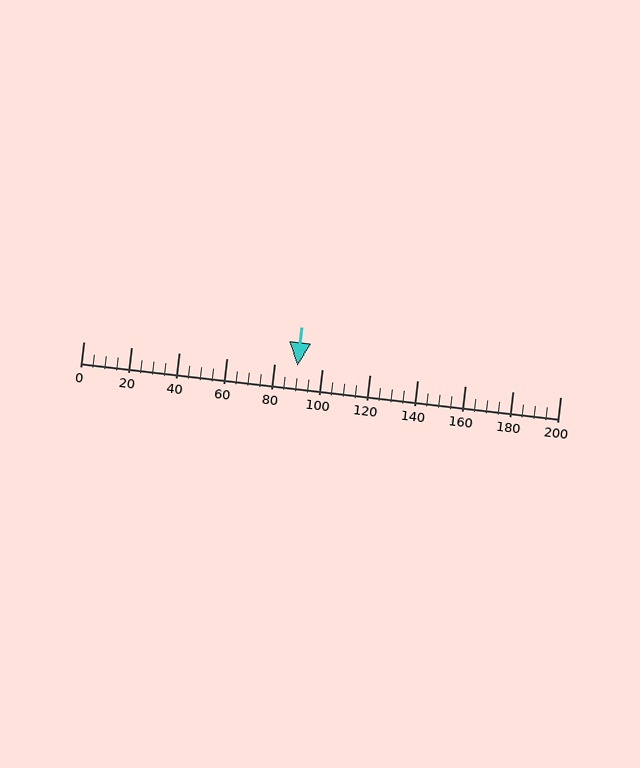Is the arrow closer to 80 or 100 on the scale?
The arrow is closer to 80.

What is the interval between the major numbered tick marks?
The major tick marks are spaced 20 units apart.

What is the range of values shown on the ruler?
The ruler shows values from 0 to 200.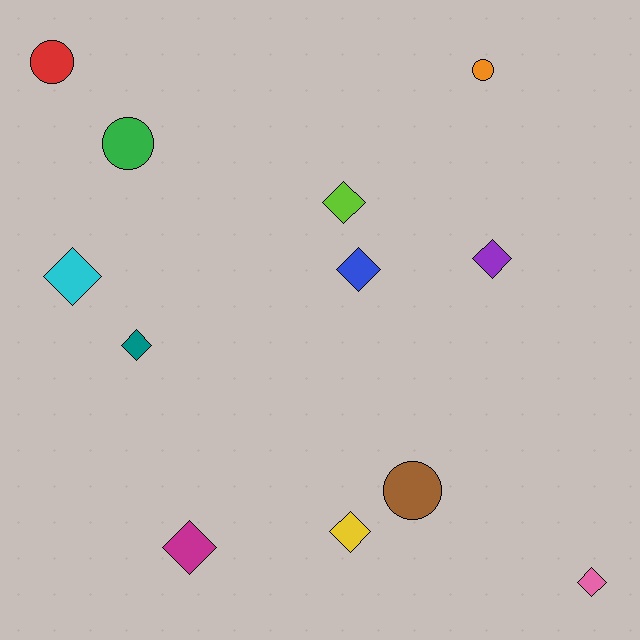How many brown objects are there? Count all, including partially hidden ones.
There is 1 brown object.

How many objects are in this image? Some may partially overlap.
There are 12 objects.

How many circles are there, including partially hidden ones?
There are 4 circles.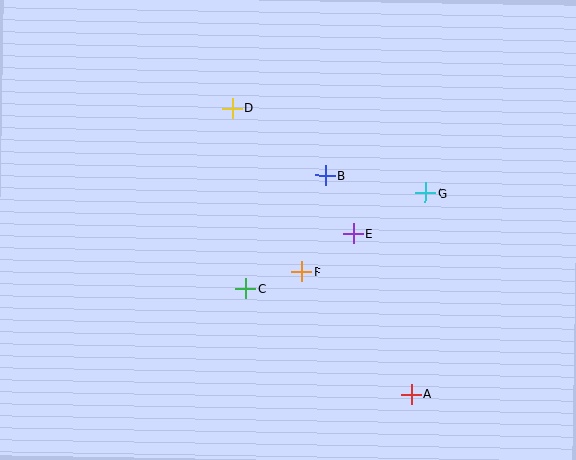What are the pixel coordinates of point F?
Point F is at (302, 272).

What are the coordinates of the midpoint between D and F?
The midpoint between D and F is at (267, 190).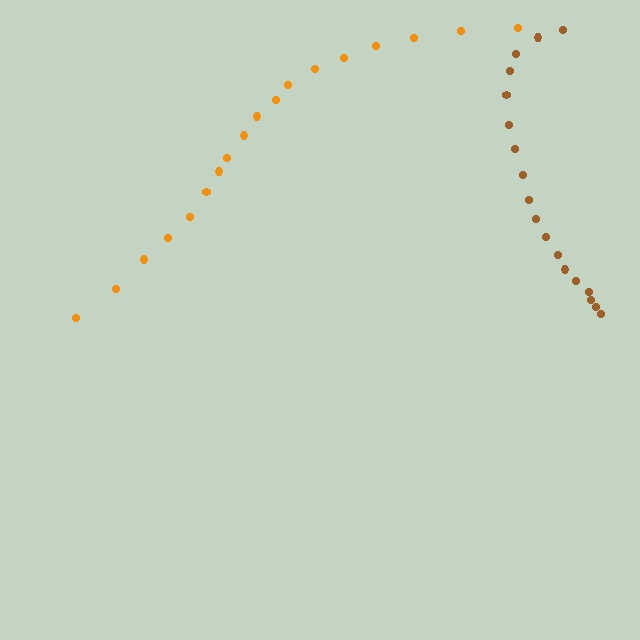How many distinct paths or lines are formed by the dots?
There are 2 distinct paths.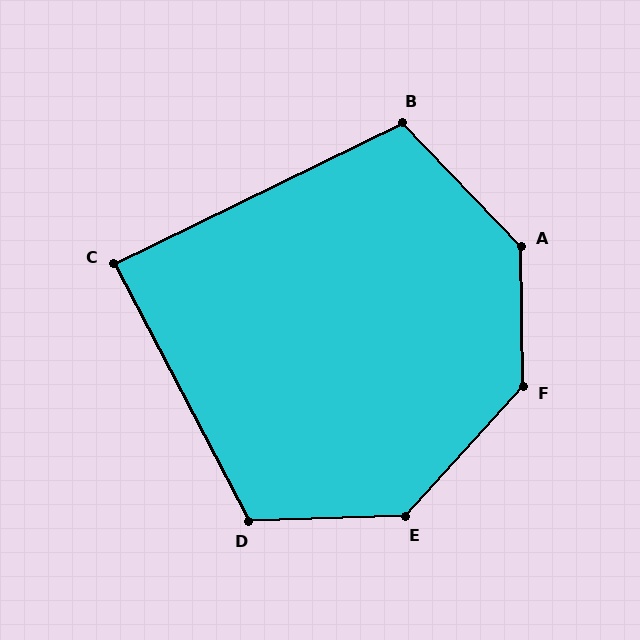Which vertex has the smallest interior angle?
C, at approximately 88 degrees.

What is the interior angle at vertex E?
Approximately 134 degrees (obtuse).